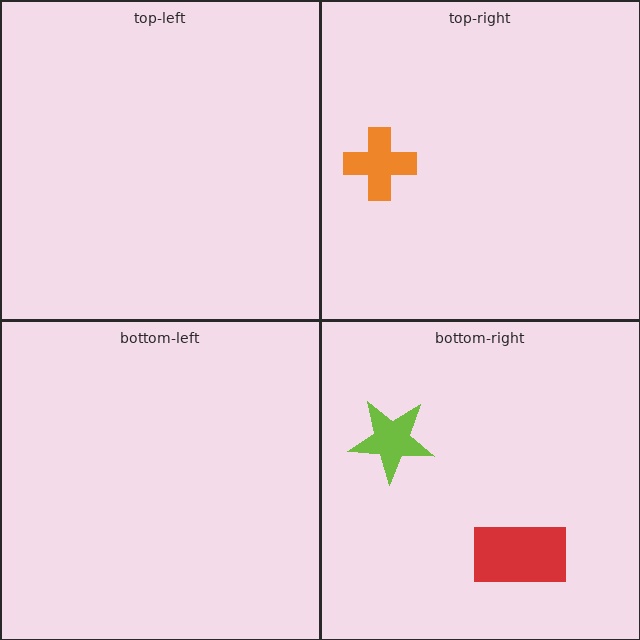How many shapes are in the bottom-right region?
2.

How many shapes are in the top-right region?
1.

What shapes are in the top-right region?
The orange cross.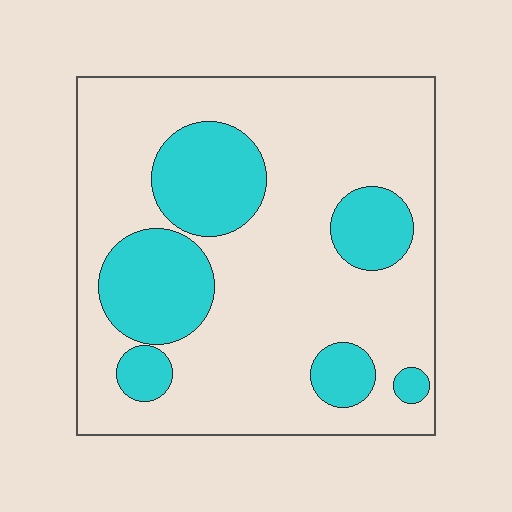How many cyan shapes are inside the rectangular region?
6.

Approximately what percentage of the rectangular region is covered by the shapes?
Approximately 25%.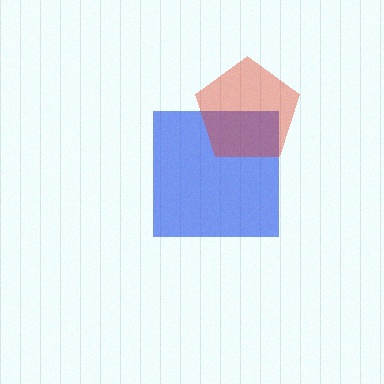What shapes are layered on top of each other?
The layered shapes are: a blue square, a red pentagon.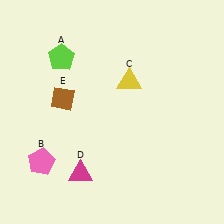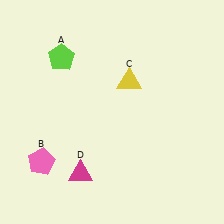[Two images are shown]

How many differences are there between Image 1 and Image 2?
There is 1 difference between the two images.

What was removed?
The brown diamond (E) was removed in Image 2.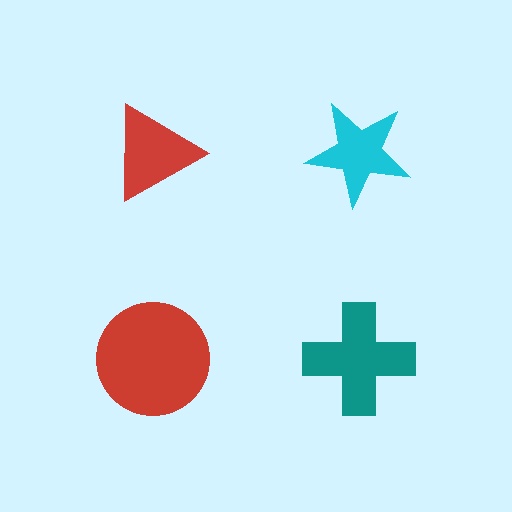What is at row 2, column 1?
A red circle.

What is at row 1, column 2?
A cyan star.